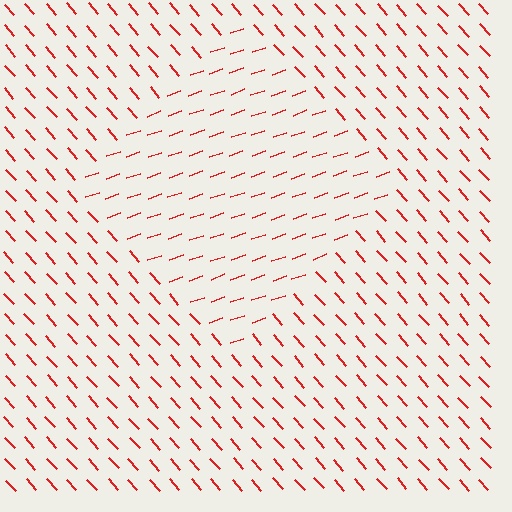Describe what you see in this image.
The image is filled with small red line segments. A diamond region in the image has lines oriented differently from the surrounding lines, creating a visible texture boundary.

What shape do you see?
I see a diamond.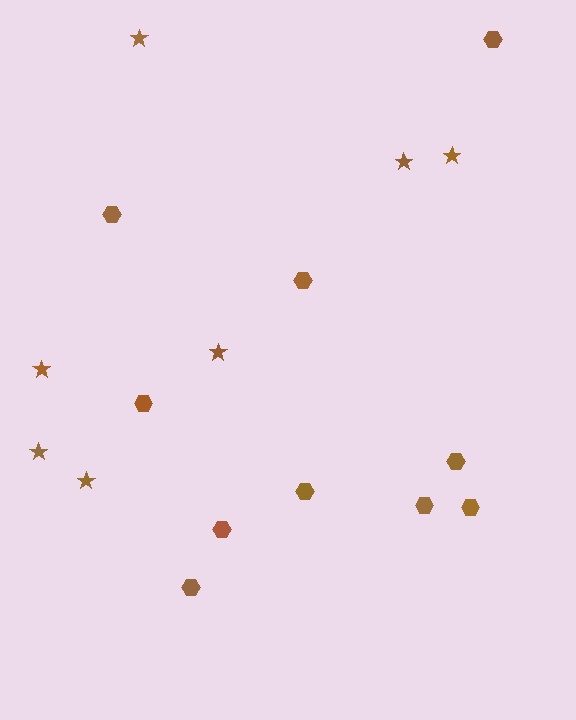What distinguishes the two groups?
There are 2 groups: one group of stars (7) and one group of hexagons (10).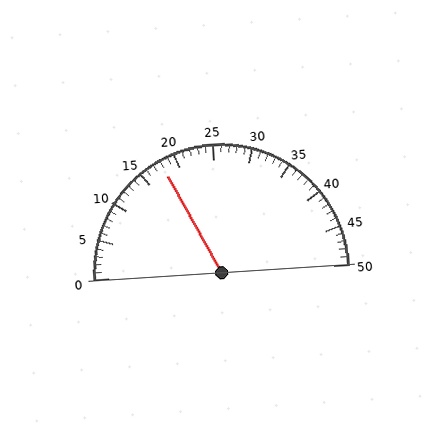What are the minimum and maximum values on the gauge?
The gauge ranges from 0 to 50.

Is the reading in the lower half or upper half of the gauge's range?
The reading is in the lower half of the range (0 to 50).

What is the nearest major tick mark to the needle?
The nearest major tick mark is 20.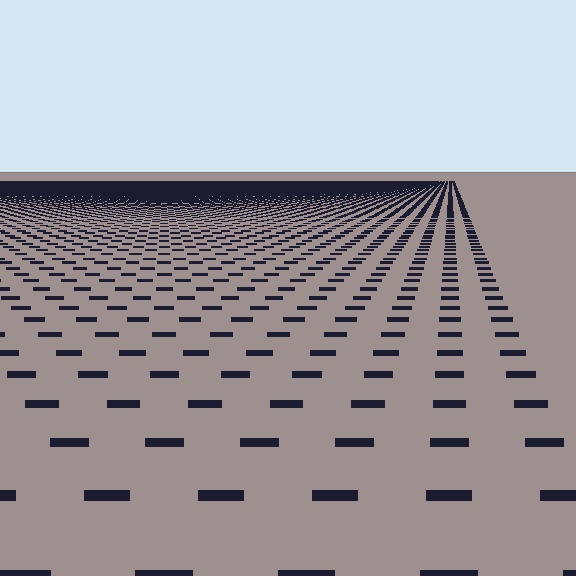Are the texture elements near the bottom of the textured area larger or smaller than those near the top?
Larger. Near the bottom, elements are closer to the viewer and appear at a bigger on-screen size.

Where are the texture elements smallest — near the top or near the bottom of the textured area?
Near the top.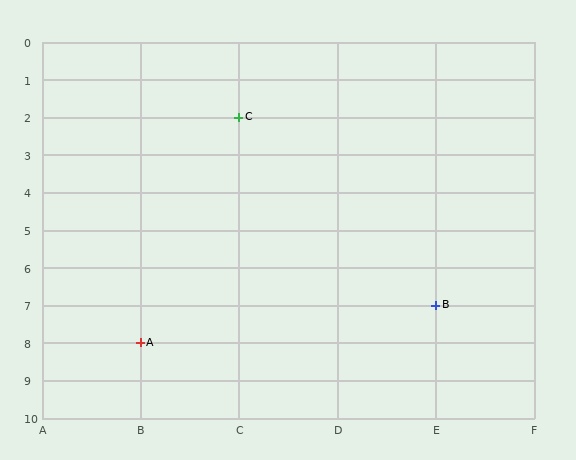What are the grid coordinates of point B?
Point B is at grid coordinates (E, 7).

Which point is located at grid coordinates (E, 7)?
Point B is at (E, 7).